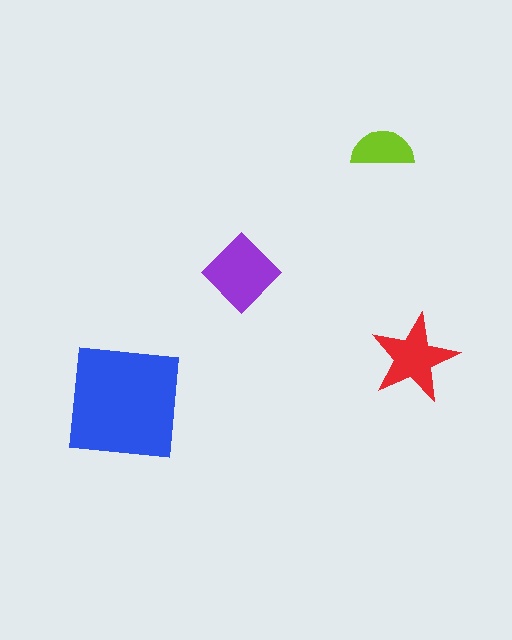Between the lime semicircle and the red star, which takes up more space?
The red star.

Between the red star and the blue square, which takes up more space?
The blue square.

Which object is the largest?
The blue square.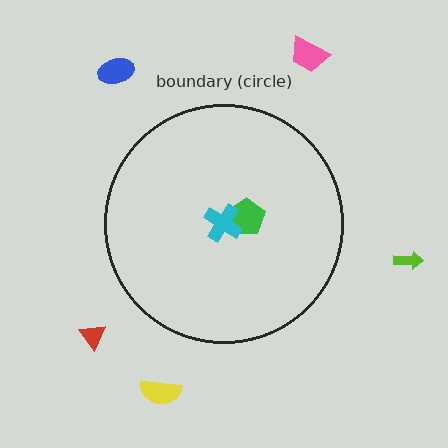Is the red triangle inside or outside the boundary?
Outside.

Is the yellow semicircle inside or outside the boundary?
Outside.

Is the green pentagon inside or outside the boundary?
Inside.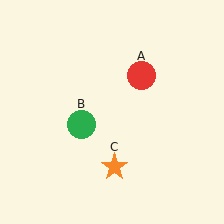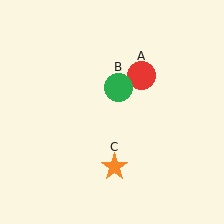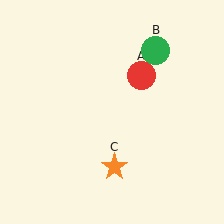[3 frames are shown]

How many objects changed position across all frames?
1 object changed position: green circle (object B).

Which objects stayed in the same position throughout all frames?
Red circle (object A) and orange star (object C) remained stationary.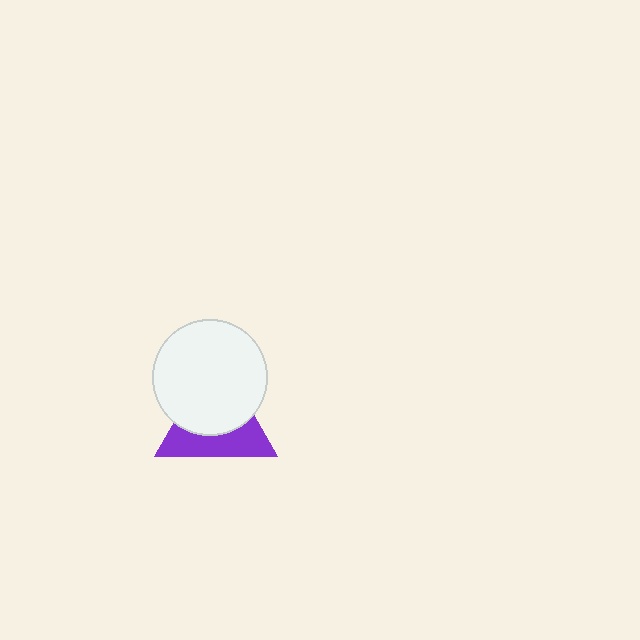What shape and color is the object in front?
The object in front is a white circle.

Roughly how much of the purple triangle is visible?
A small part of it is visible (roughly 45%).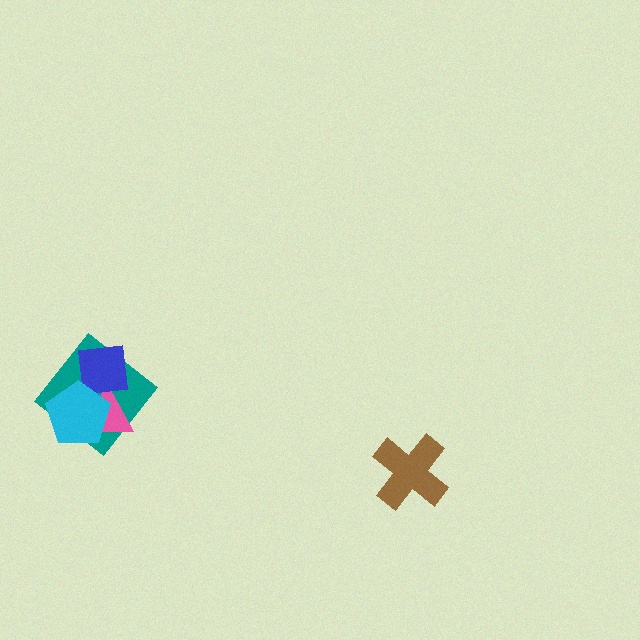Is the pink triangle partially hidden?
Yes, it is partially covered by another shape.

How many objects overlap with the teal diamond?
3 objects overlap with the teal diamond.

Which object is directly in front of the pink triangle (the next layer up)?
The blue square is directly in front of the pink triangle.